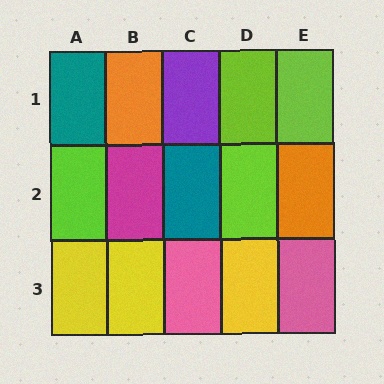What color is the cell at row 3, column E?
Pink.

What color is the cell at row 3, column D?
Yellow.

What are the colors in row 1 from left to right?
Teal, orange, purple, lime, lime.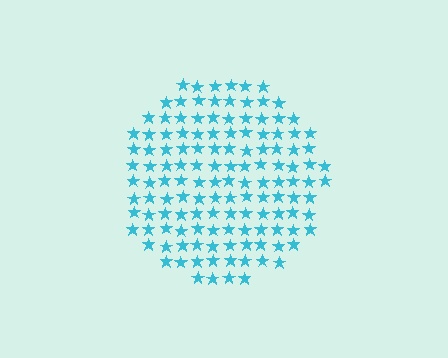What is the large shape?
The large shape is a circle.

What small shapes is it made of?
It is made of small stars.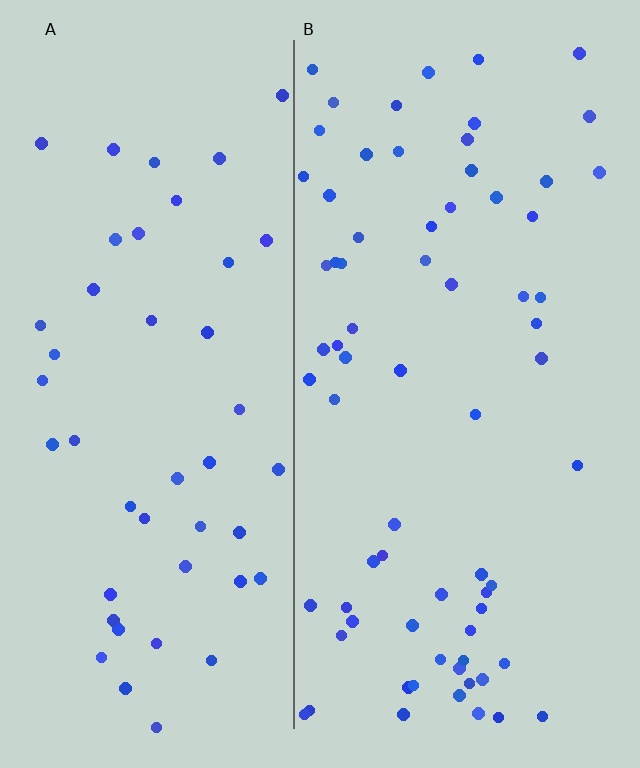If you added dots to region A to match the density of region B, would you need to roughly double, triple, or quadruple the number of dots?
Approximately double.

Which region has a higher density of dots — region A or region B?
B (the right).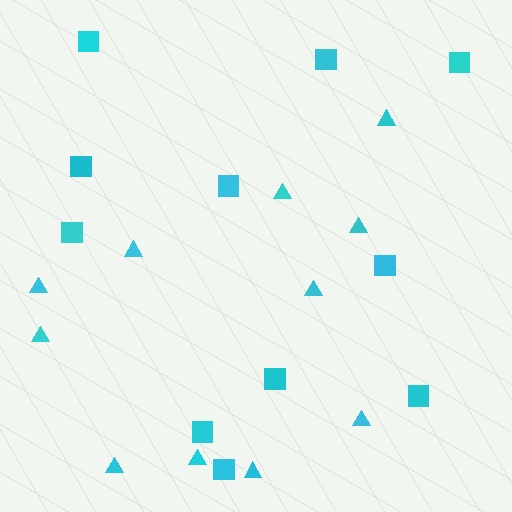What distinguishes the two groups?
There are 2 groups: one group of triangles (11) and one group of squares (11).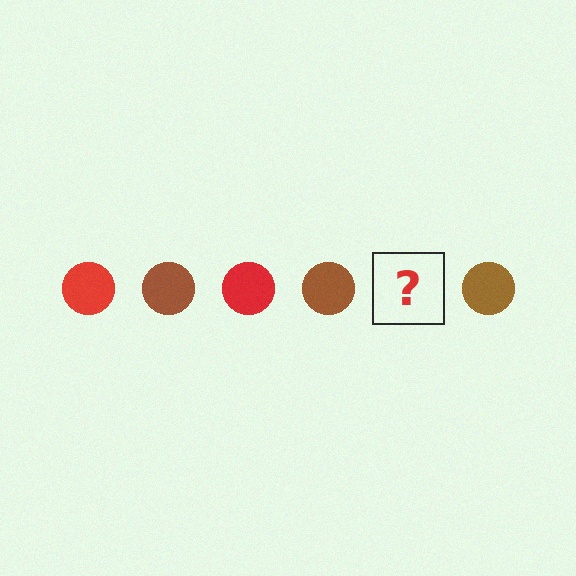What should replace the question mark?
The question mark should be replaced with a red circle.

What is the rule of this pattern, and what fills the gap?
The rule is that the pattern cycles through red, brown circles. The gap should be filled with a red circle.